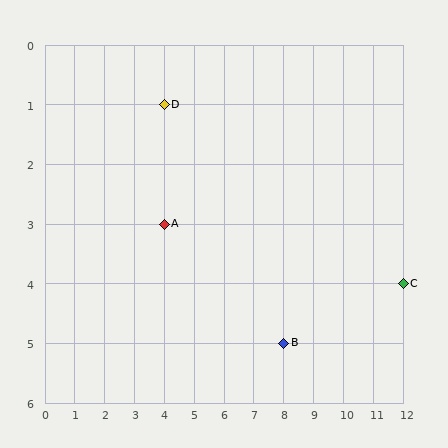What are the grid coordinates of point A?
Point A is at grid coordinates (4, 3).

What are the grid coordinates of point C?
Point C is at grid coordinates (12, 4).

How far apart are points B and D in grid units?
Points B and D are 4 columns and 4 rows apart (about 5.7 grid units diagonally).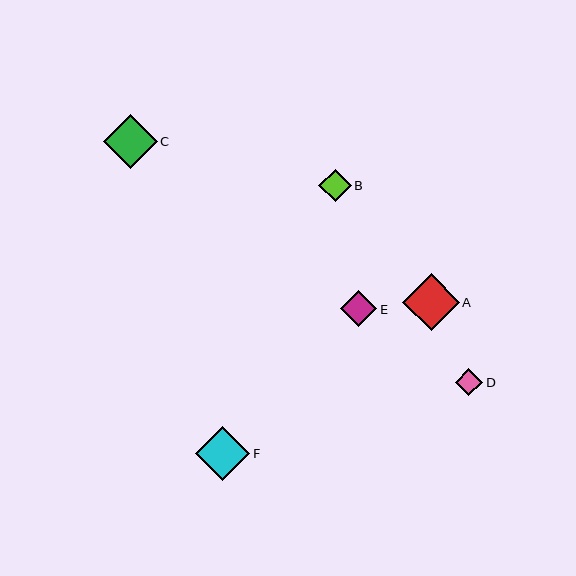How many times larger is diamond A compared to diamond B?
Diamond A is approximately 1.8 times the size of diamond B.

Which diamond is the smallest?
Diamond D is the smallest with a size of approximately 28 pixels.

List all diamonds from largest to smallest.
From largest to smallest: A, F, C, E, B, D.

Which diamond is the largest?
Diamond A is the largest with a size of approximately 56 pixels.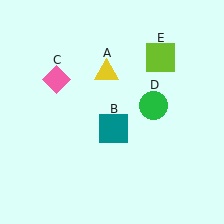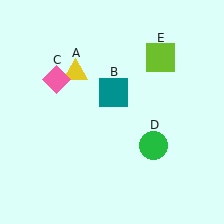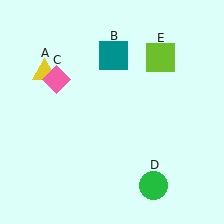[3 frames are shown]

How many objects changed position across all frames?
3 objects changed position: yellow triangle (object A), teal square (object B), green circle (object D).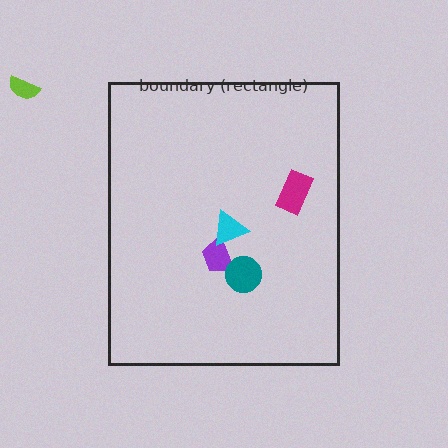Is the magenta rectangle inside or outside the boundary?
Inside.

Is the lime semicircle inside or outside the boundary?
Outside.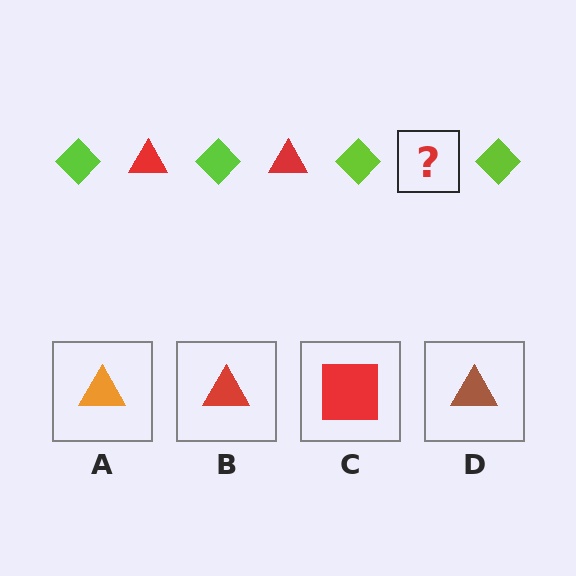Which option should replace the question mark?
Option B.